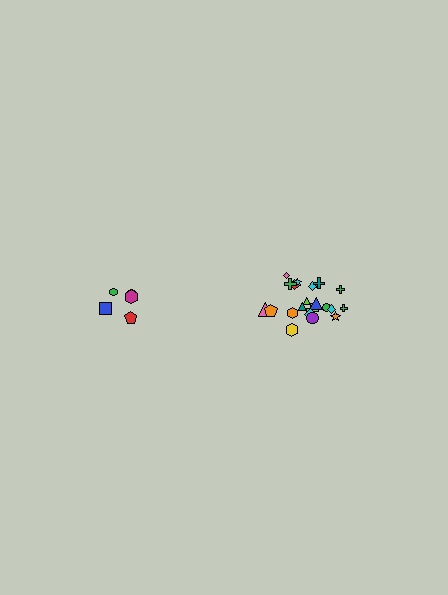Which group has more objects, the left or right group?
The right group.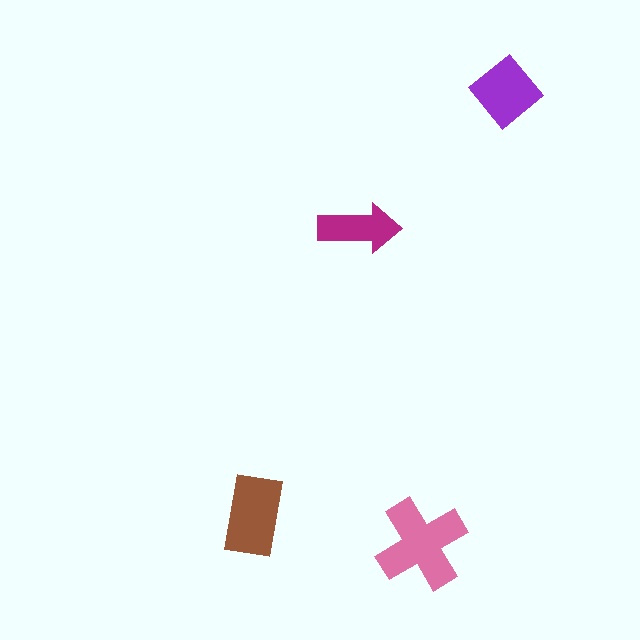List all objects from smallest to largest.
The magenta arrow, the purple diamond, the brown rectangle, the pink cross.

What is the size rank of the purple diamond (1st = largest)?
3rd.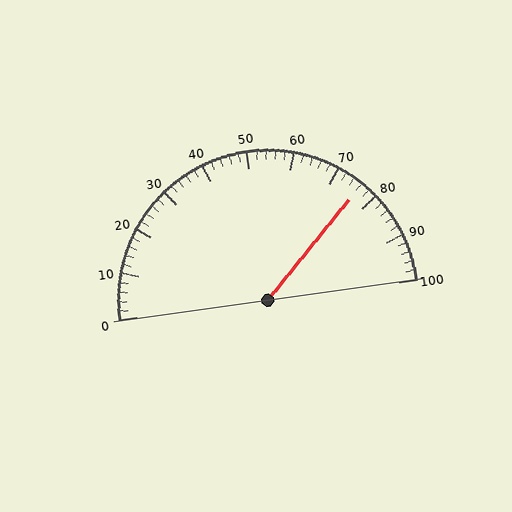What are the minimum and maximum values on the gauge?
The gauge ranges from 0 to 100.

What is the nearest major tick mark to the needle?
The nearest major tick mark is 80.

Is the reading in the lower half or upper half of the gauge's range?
The reading is in the upper half of the range (0 to 100).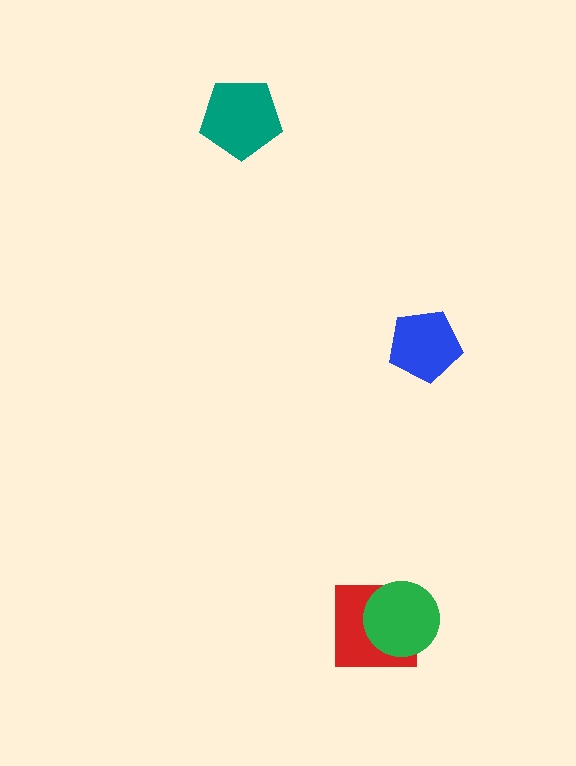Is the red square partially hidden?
Yes, it is partially covered by another shape.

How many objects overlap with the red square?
1 object overlaps with the red square.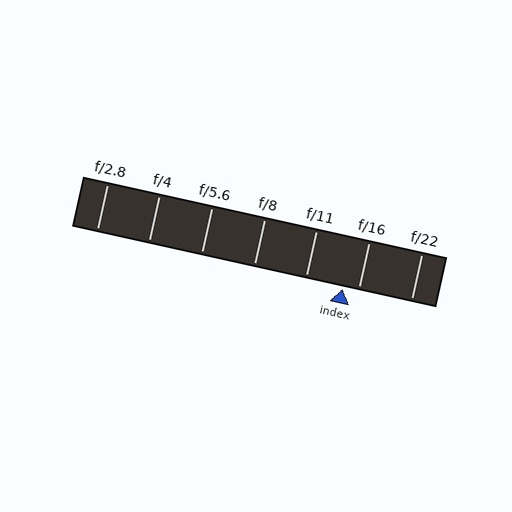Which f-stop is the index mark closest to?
The index mark is closest to f/16.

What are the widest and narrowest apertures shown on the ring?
The widest aperture shown is f/2.8 and the narrowest is f/22.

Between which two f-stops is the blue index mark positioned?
The index mark is between f/11 and f/16.